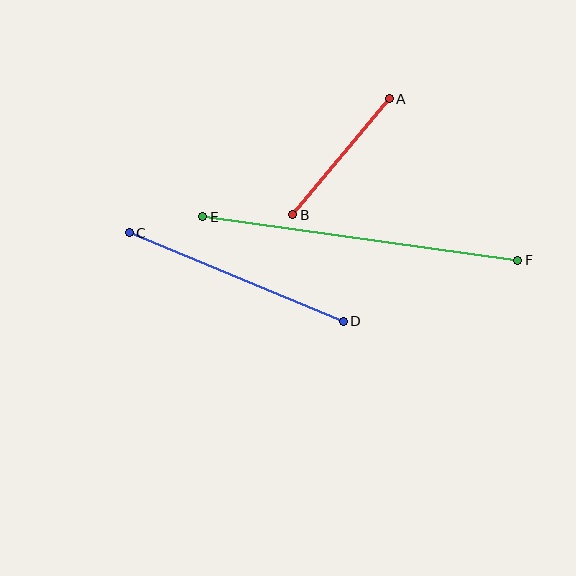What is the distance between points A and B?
The distance is approximately 151 pixels.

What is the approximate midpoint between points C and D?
The midpoint is at approximately (236, 277) pixels.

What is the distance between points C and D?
The distance is approximately 232 pixels.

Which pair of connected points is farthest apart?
Points E and F are farthest apart.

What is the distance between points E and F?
The distance is approximately 318 pixels.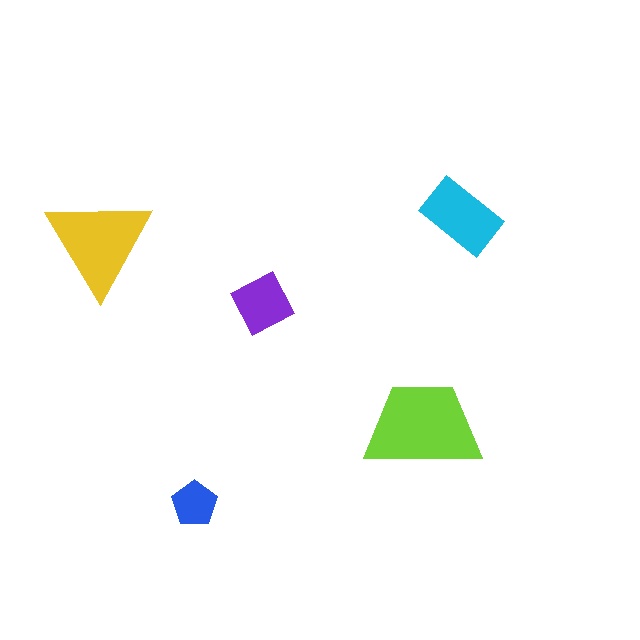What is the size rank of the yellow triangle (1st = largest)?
2nd.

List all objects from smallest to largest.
The blue pentagon, the purple square, the cyan rectangle, the yellow triangle, the lime trapezoid.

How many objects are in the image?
There are 5 objects in the image.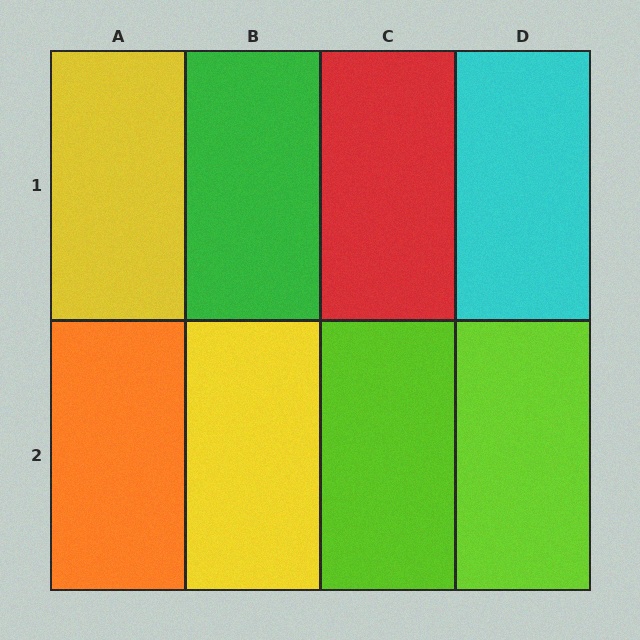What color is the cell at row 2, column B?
Yellow.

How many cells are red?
1 cell is red.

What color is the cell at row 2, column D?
Lime.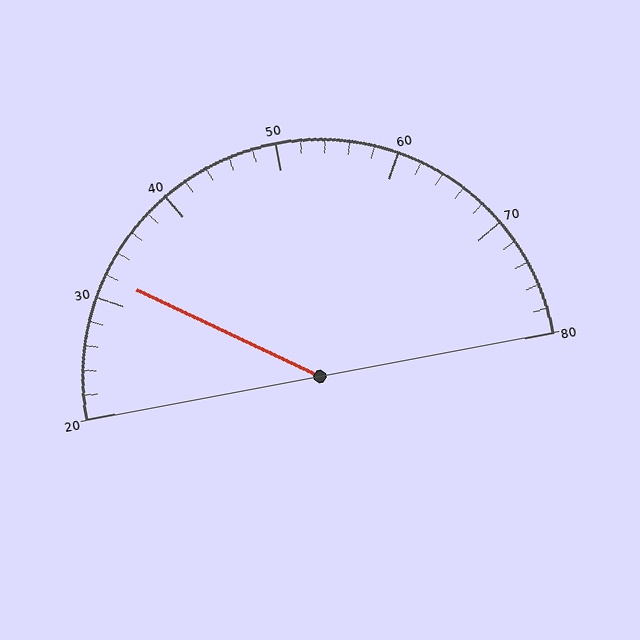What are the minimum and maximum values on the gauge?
The gauge ranges from 20 to 80.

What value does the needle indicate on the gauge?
The needle indicates approximately 32.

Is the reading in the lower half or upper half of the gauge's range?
The reading is in the lower half of the range (20 to 80).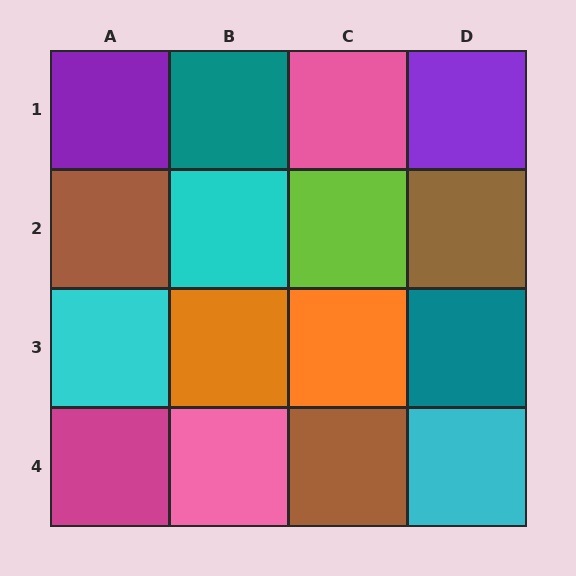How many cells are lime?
1 cell is lime.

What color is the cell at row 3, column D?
Teal.